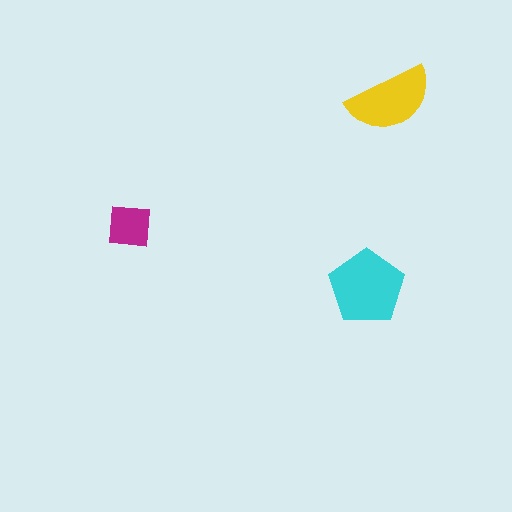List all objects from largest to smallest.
The cyan pentagon, the yellow semicircle, the magenta square.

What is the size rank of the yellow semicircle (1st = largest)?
2nd.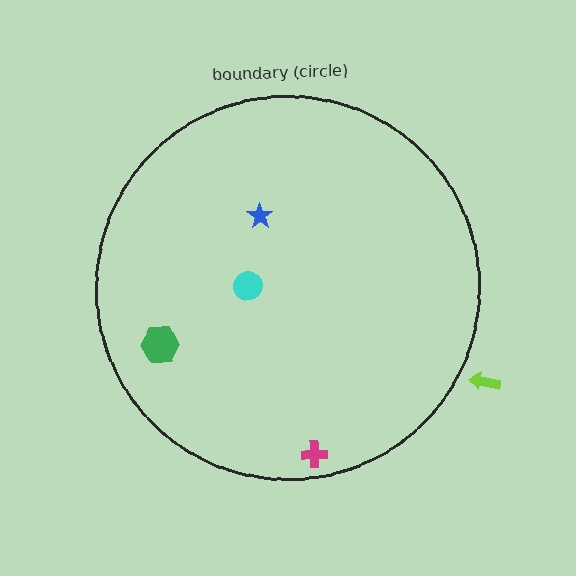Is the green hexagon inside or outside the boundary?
Inside.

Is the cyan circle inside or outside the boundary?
Inside.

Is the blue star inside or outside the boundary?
Inside.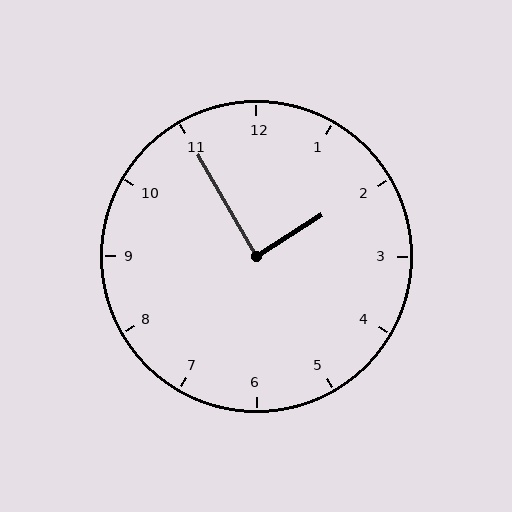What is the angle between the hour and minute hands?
Approximately 88 degrees.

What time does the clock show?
1:55.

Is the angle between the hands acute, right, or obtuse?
It is right.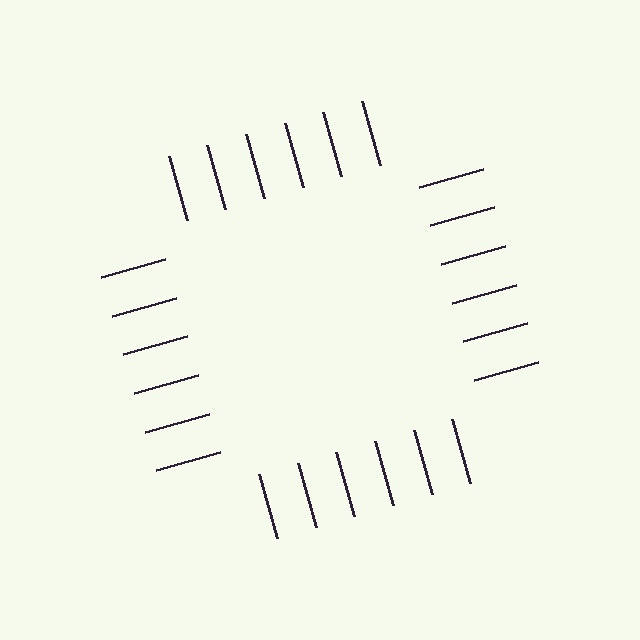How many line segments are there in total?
24 — 6 along each of the 4 edges.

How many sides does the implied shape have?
4 sides — the line-ends trace a square.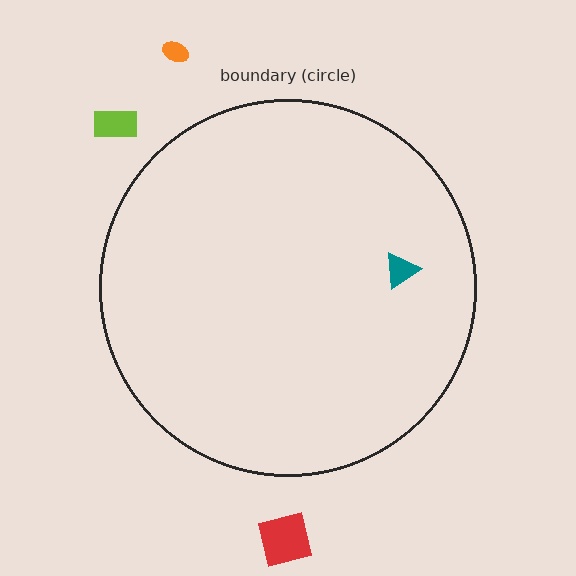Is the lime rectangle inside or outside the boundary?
Outside.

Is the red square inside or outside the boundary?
Outside.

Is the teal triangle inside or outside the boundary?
Inside.